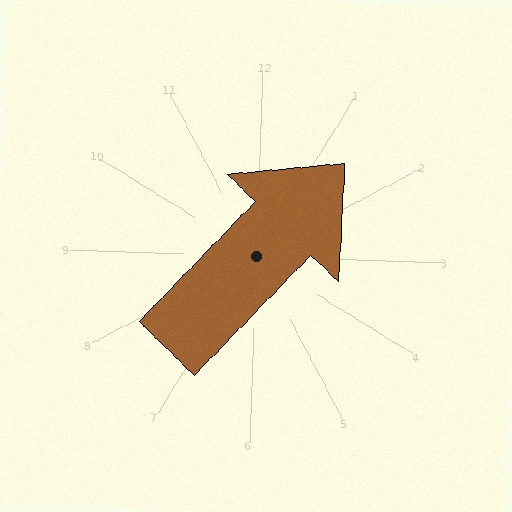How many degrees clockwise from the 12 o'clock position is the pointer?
Approximately 42 degrees.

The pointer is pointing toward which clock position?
Roughly 1 o'clock.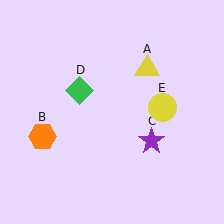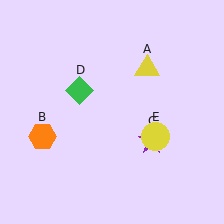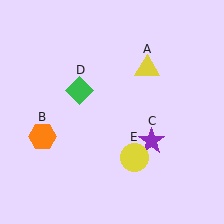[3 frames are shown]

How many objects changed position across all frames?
1 object changed position: yellow circle (object E).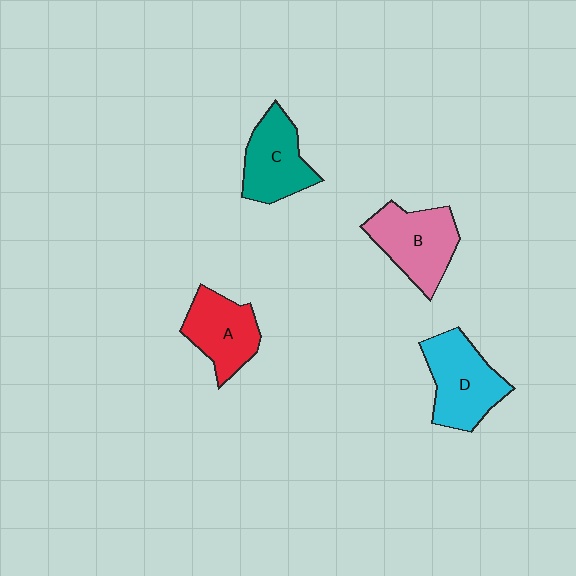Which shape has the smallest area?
Shape A (red).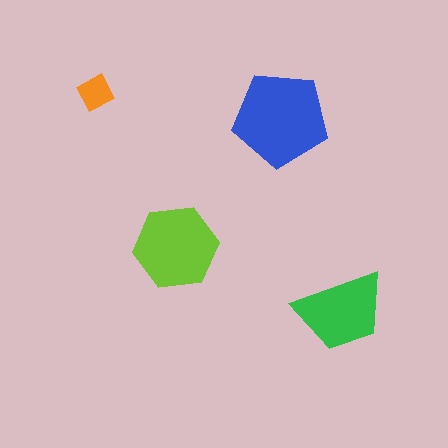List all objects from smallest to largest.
The orange square, the green trapezoid, the lime hexagon, the blue pentagon.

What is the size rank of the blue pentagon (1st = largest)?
1st.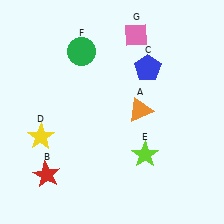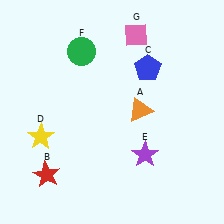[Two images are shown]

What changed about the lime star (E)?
In Image 1, E is lime. In Image 2, it changed to purple.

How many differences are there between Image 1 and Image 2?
There is 1 difference between the two images.